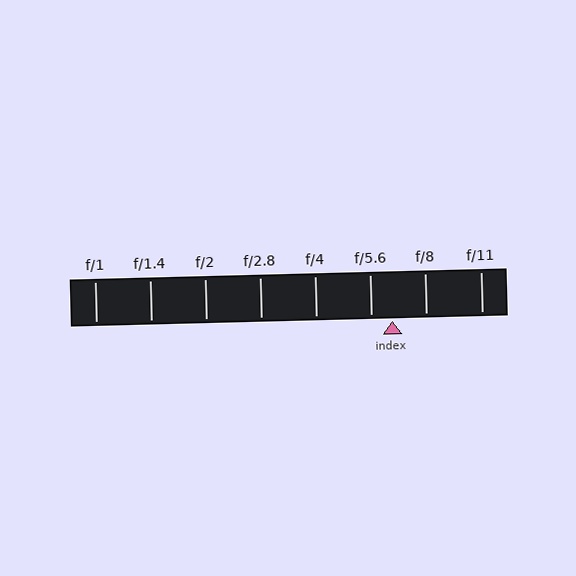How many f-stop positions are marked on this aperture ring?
There are 8 f-stop positions marked.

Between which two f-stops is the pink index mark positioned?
The index mark is between f/5.6 and f/8.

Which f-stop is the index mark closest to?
The index mark is closest to f/5.6.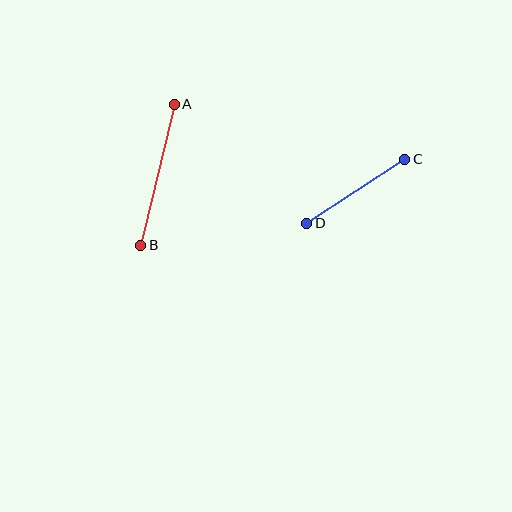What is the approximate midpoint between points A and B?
The midpoint is at approximately (157, 175) pixels.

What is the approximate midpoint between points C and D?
The midpoint is at approximately (356, 191) pixels.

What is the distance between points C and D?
The distance is approximately 117 pixels.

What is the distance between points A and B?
The distance is approximately 145 pixels.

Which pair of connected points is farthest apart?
Points A and B are farthest apart.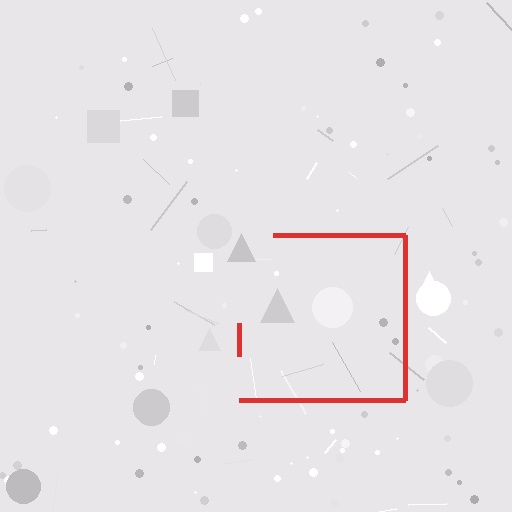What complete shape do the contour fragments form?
The contour fragments form a square.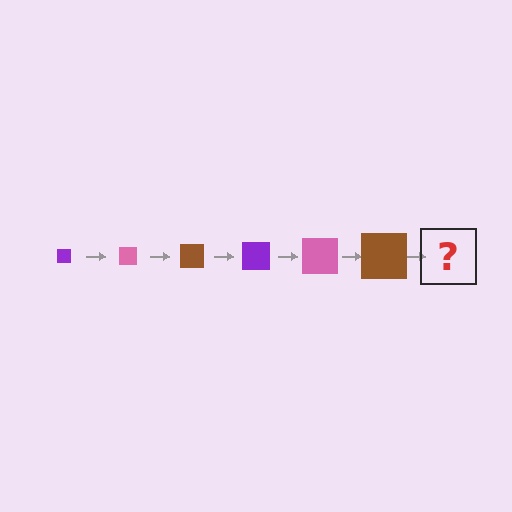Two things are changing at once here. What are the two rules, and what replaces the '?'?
The two rules are that the square grows larger each step and the color cycles through purple, pink, and brown. The '?' should be a purple square, larger than the previous one.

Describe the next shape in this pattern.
It should be a purple square, larger than the previous one.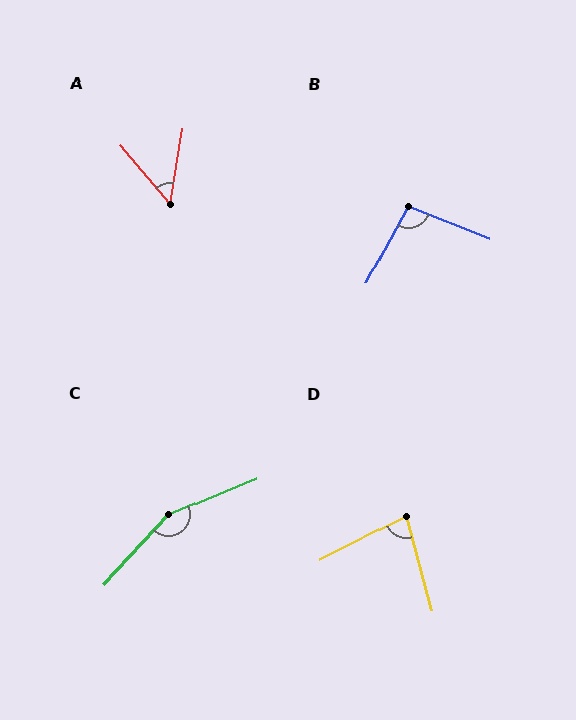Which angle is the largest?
C, at approximately 155 degrees.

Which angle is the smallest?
A, at approximately 50 degrees.